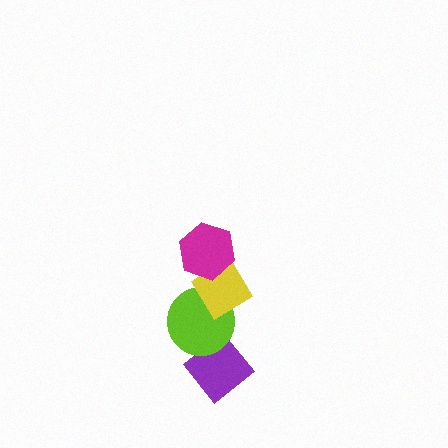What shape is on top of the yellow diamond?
The magenta hexagon is on top of the yellow diamond.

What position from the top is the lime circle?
The lime circle is 3rd from the top.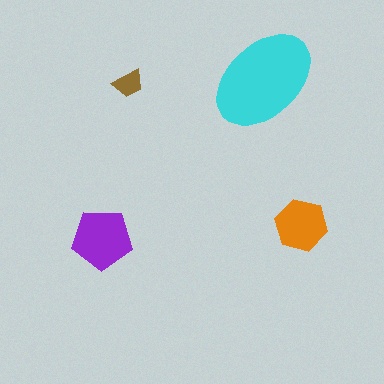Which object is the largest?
The cyan ellipse.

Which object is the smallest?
The brown trapezoid.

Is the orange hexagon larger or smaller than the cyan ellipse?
Smaller.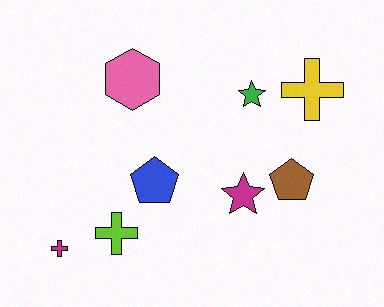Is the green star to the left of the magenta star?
No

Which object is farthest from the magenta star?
The magenta cross is farthest from the magenta star.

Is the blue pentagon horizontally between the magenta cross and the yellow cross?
Yes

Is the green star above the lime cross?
Yes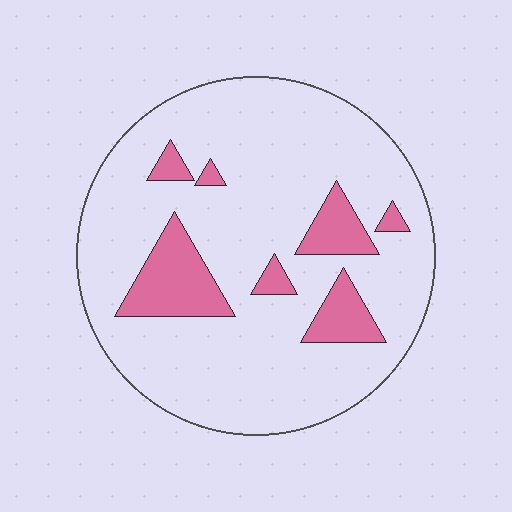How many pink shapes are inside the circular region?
7.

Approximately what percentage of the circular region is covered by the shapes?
Approximately 15%.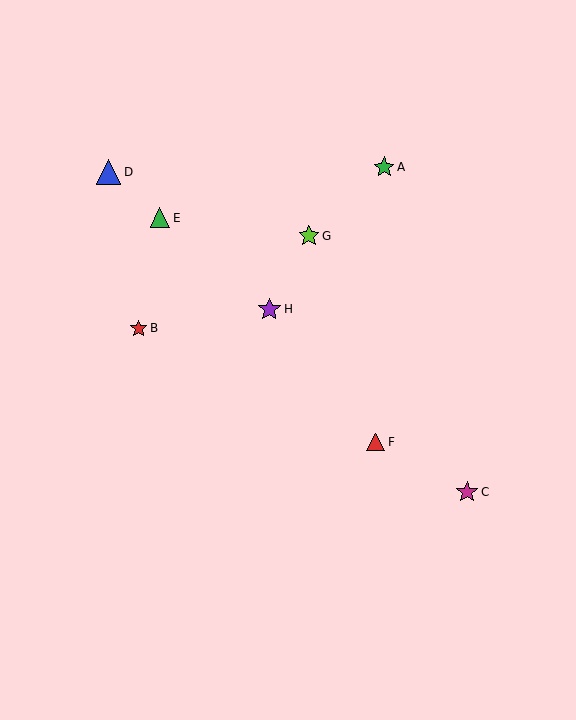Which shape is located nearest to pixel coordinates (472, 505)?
The magenta star (labeled C) at (467, 492) is nearest to that location.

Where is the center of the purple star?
The center of the purple star is at (269, 309).